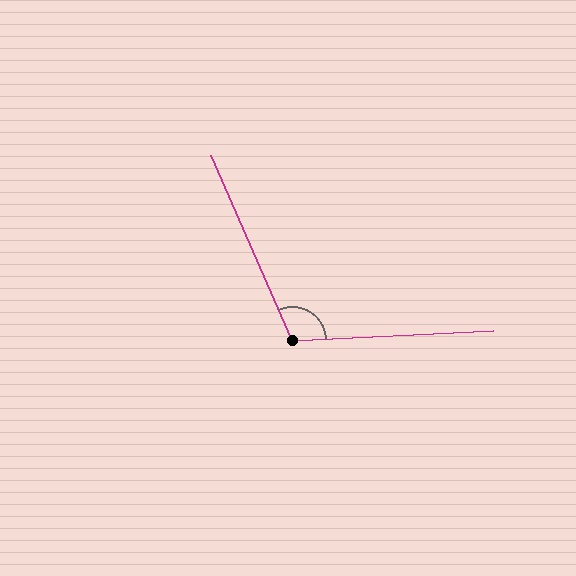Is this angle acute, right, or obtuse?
It is obtuse.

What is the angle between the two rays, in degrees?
Approximately 110 degrees.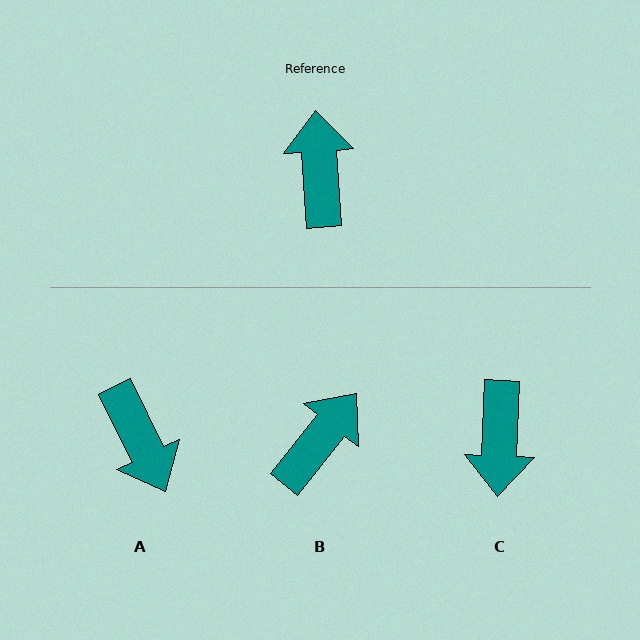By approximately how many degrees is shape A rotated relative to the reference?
Approximately 158 degrees clockwise.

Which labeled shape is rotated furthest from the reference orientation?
C, about 174 degrees away.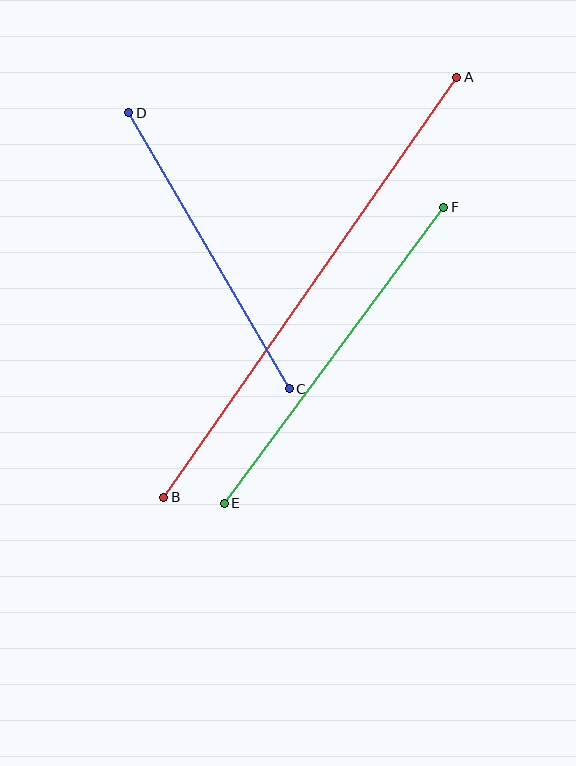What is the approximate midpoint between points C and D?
The midpoint is at approximately (209, 251) pixels.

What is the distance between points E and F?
The distance is approximately 368 pixels.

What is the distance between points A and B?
The distance is approximately 512 pixels.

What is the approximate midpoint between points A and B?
The midpoint is at approximately (310, 287) pixels.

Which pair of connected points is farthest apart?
Points A and B are farthest apart.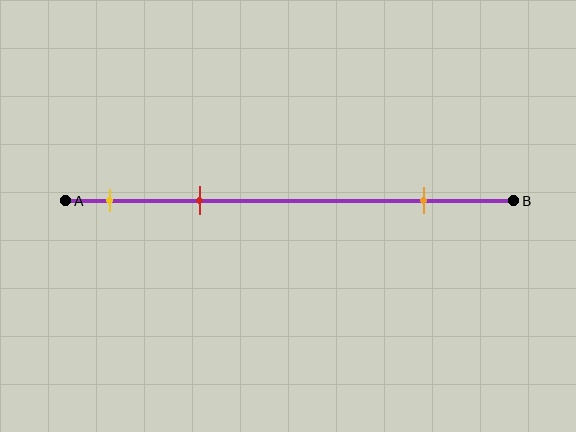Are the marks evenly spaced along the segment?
No, the marks are not evenly spaced.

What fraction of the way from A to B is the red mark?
The red mark is approximately 30% (0.3) of the way from A to B.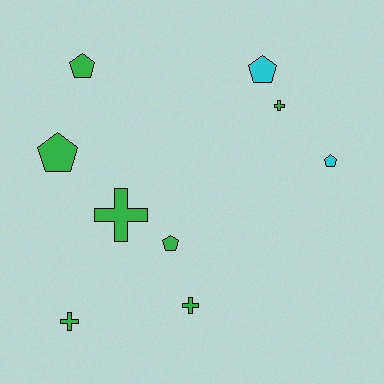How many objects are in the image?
There are 9 objects.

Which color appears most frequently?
Green, with 7 objects.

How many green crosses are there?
There are 4 green crosses.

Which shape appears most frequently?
Pentagon, with 5 objects.